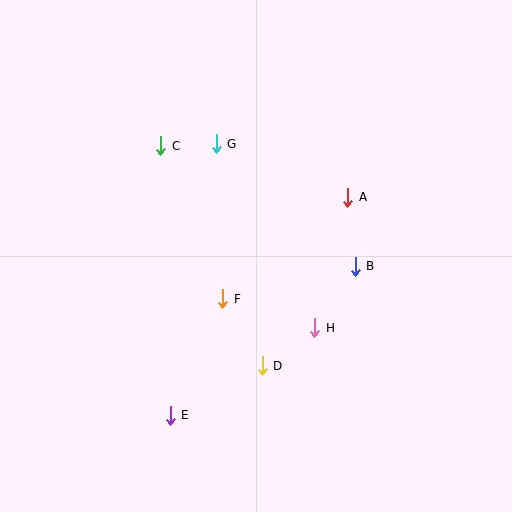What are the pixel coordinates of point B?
Point B is at (355, 266).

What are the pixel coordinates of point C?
Point C is at (161, 146).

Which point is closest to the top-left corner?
Point C is closest to the top-left corner.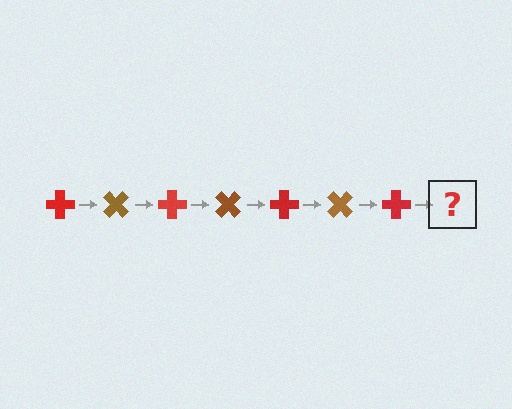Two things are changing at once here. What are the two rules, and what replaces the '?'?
The two rules are that it rotates 45 degrees each step and the color cycles through red and brown. The '?' should be a brown cross, rotated 315 degrees from the start.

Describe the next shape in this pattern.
It should be a brown cross, rotated 315 degrees from the start.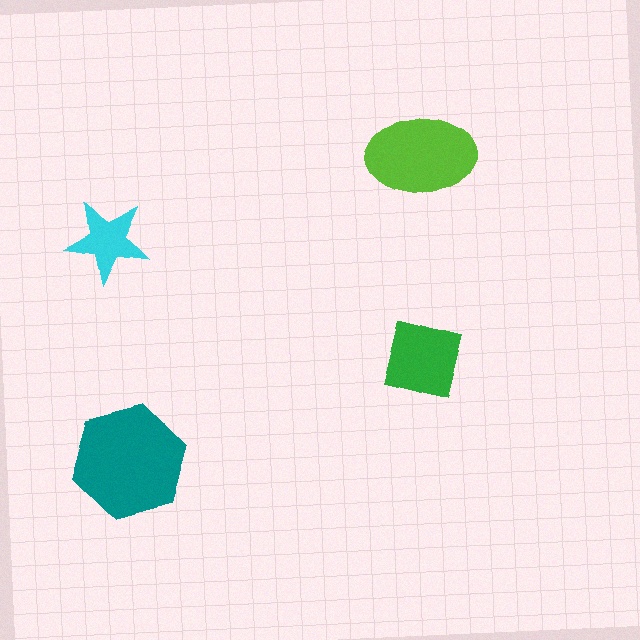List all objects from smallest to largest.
The cyan star, the green square, the lime ellipse, the teal hexagon.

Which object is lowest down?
The teal hexagon is bottommost.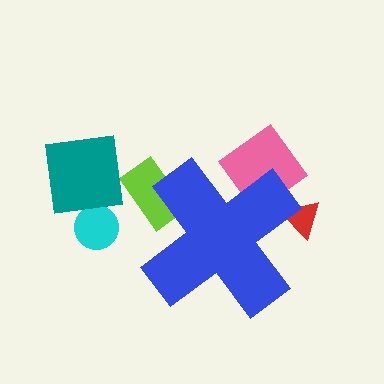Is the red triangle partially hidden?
Yes, the red triangle is partially hidden behind the blue cross.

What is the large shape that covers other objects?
A blue cross.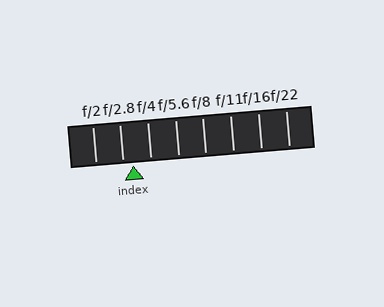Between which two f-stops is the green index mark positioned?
The index mark is between f/2.8 and f/4.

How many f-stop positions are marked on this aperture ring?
There are 8 f-stop positions marked.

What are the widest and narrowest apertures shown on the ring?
The widest aperture shown is f/2 and the narrowest is f/22.